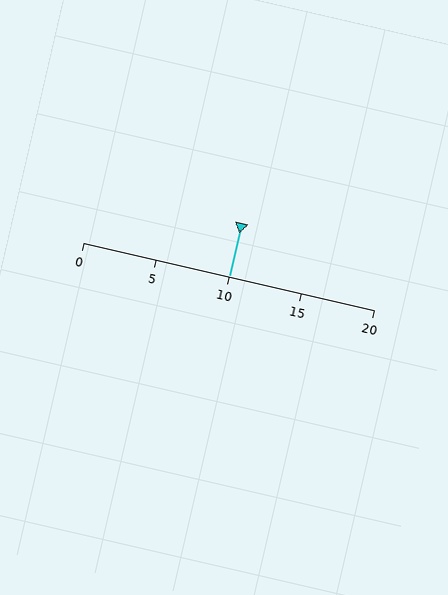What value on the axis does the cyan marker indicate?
The marker indicates approximately 10.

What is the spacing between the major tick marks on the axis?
The major ticks are spaced 5 apart.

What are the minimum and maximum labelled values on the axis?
The axis runs from 0 to 20.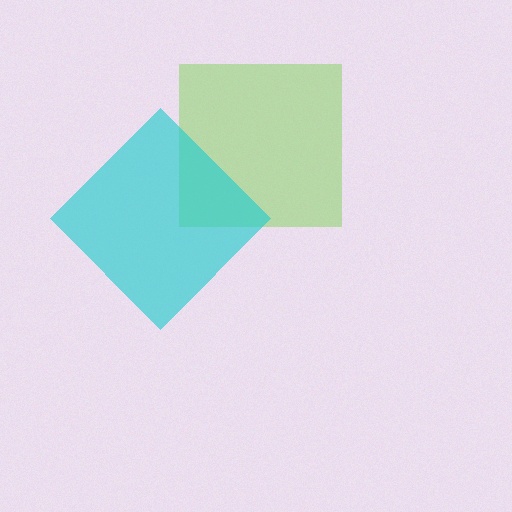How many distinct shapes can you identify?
There are 2 distinct shapes: a lime square, a cyan diamond.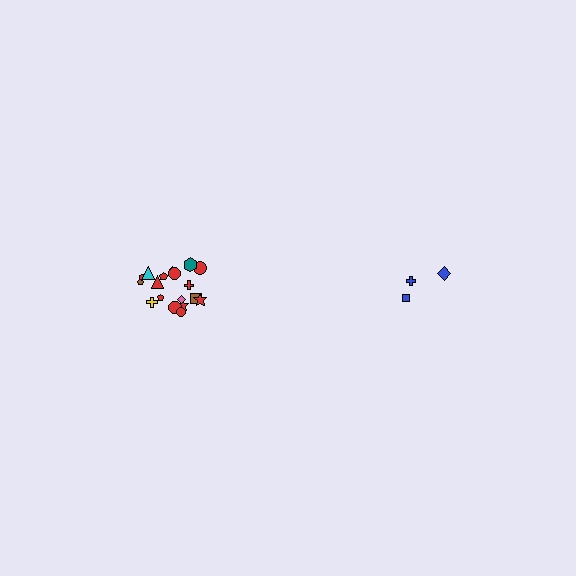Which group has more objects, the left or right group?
The left group.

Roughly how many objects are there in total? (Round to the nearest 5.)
Roughly 20 objects in total.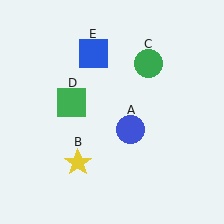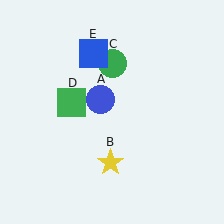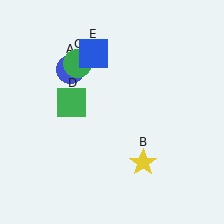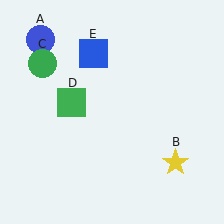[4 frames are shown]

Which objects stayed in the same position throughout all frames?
Green square (object D) and blue square (object E) remained stationary.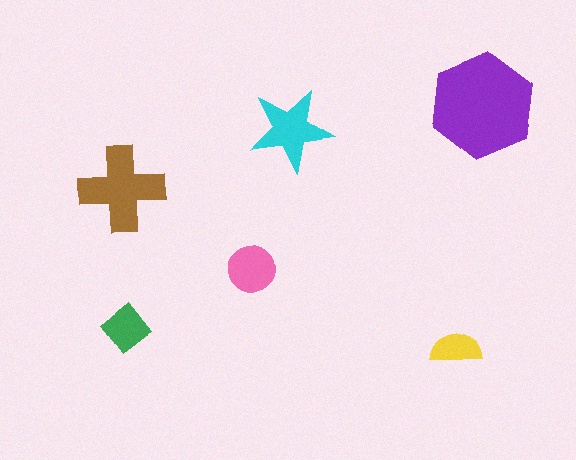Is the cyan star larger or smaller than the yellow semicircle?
Larger.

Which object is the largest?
The purple hexagon.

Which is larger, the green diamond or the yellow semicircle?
The green diamond.